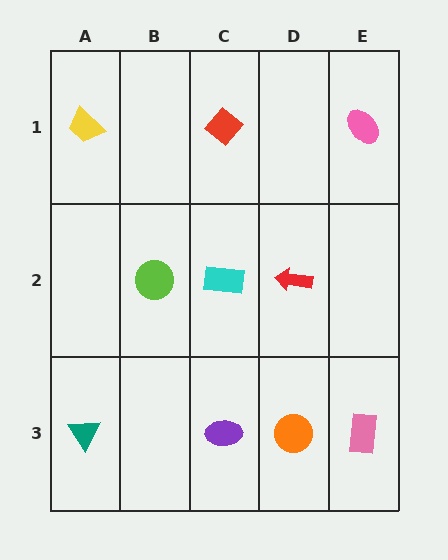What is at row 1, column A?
A yellow trapezoid.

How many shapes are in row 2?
3 shapes.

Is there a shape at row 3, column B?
No, that cell is empty.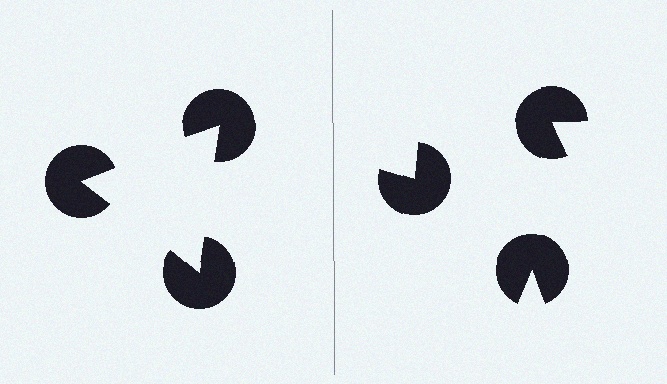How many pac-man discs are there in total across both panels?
6 — 3 on each side.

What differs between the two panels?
The pac-man discs are positioned identically on both sides; only the wedge orientations differ. On the left they align to a triangle; on the right they are misaligned.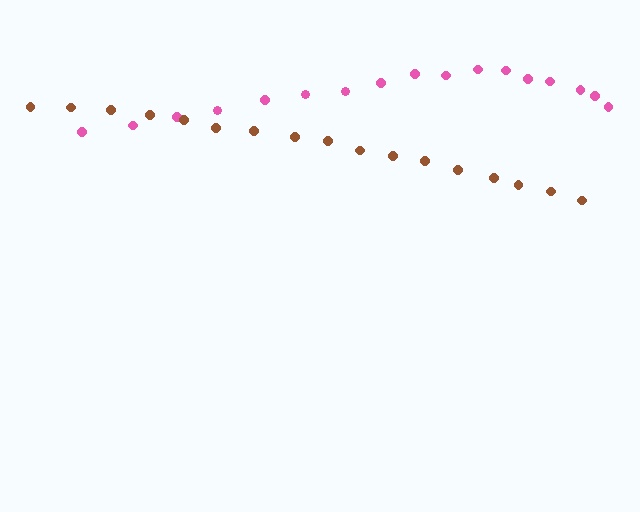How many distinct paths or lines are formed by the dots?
There are 2 distinct paths.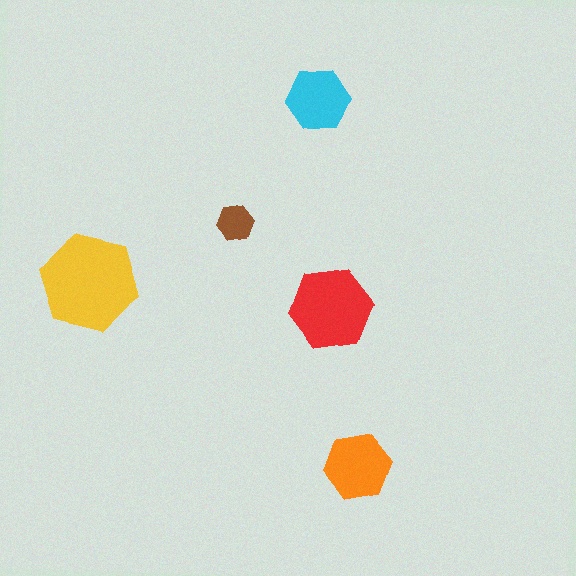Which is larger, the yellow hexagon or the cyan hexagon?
The yellow one.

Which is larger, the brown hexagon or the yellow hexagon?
The yellow one.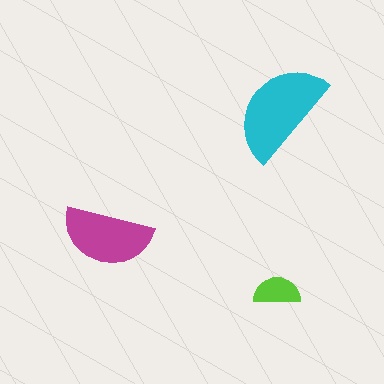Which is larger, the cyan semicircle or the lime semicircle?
The cyan one.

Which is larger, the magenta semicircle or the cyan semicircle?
The cyan one.